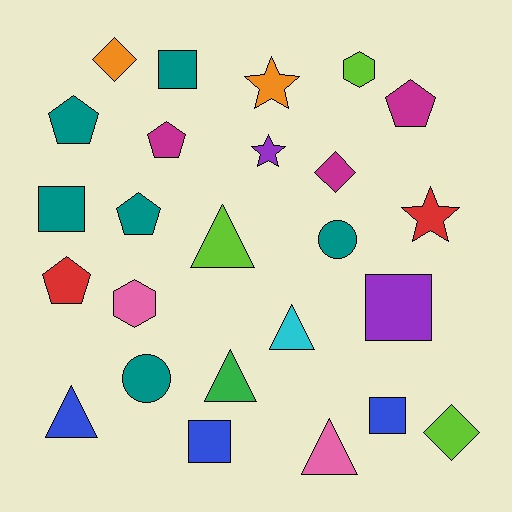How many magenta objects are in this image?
There are 3 magenta objects.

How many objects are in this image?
There are 25 objects.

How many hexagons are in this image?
There are 2 hexagons.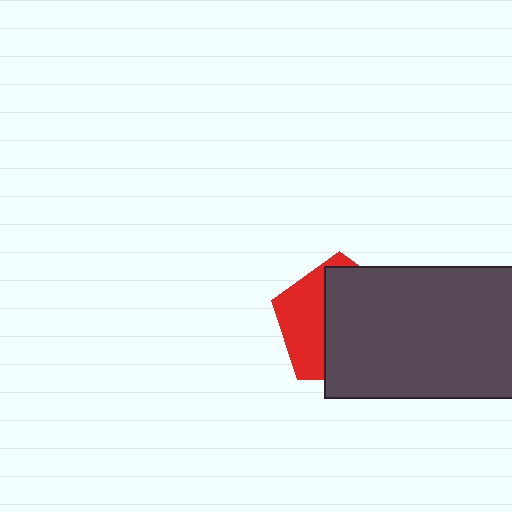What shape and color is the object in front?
The object in front is a dark gray rectangle.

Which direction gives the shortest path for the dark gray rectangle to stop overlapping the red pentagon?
Moving right gives the shortest separation.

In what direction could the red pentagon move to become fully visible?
The red pentagon could move left. That would shift it out from behind the dark gray rectangle entirely.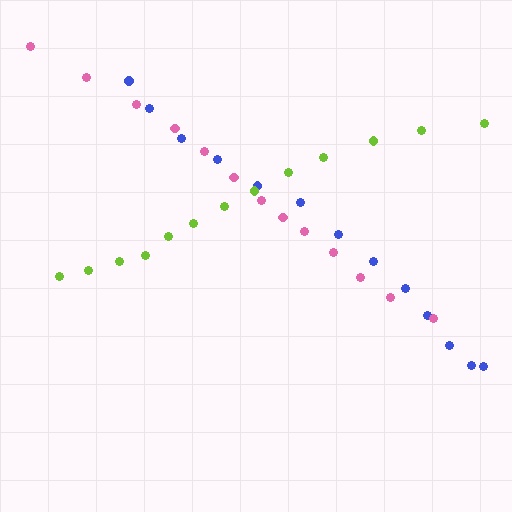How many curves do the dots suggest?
There are 3 distinct paths.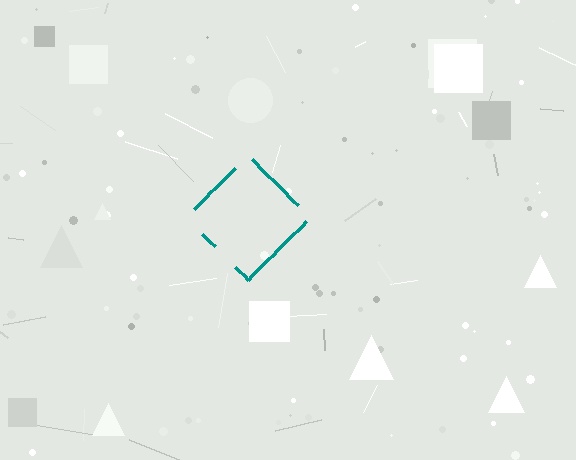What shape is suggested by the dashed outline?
The dashed outline suggests a diamond.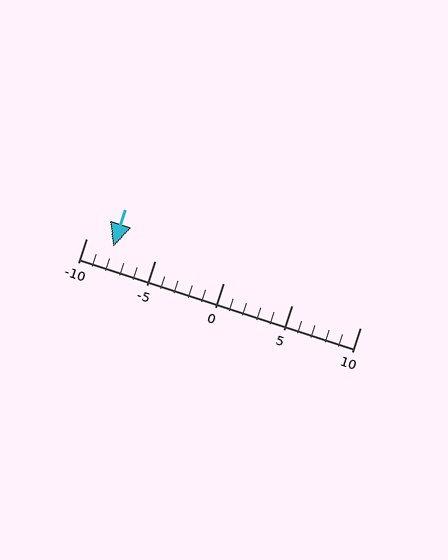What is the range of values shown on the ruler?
The ruler shows values from -10 to 10.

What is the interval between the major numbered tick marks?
The major tick marks are spaced 5 units apart.